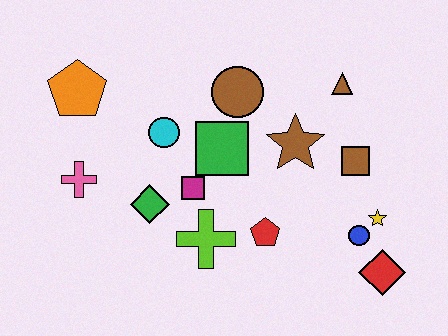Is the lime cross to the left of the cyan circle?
No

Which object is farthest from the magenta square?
The red diamond is farthest from the magenta square.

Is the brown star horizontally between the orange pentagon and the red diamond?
Yes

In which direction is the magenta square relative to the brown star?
The magenta square is to the left of the brown star.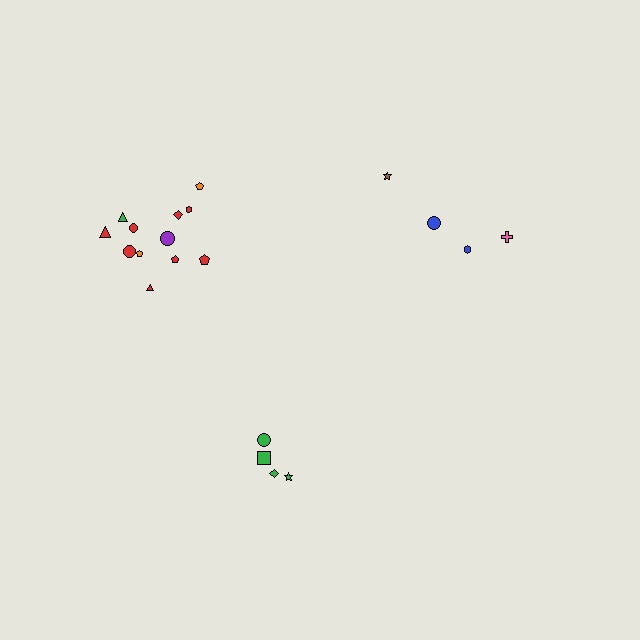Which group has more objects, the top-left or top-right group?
The top-left group.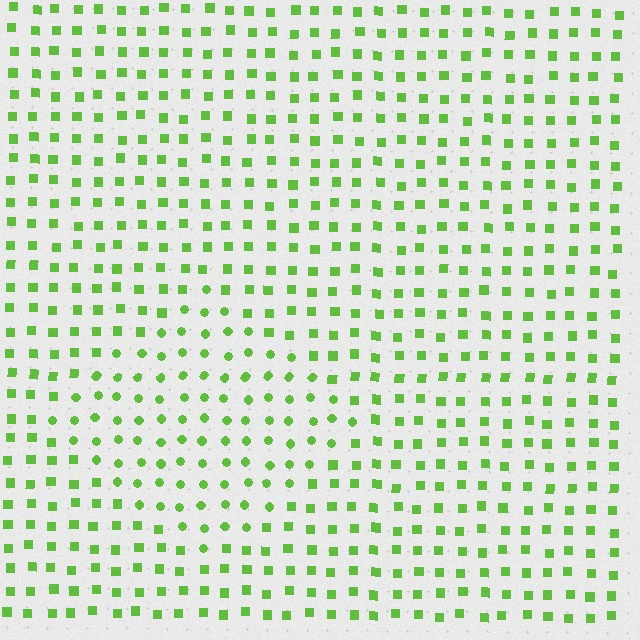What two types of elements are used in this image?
The image uses circles inside the diamond region and squares outside it.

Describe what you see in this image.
The image is filled with small lime elements arranged in a uniform grid. A diamond-shaped region contains circles, while the surrounding area contains squares. The boundary is defined purely by the change in element shape.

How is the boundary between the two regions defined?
The boundary is defined by a change in element shape: circles inside vs. squares outside. All elements share the same color and spacing.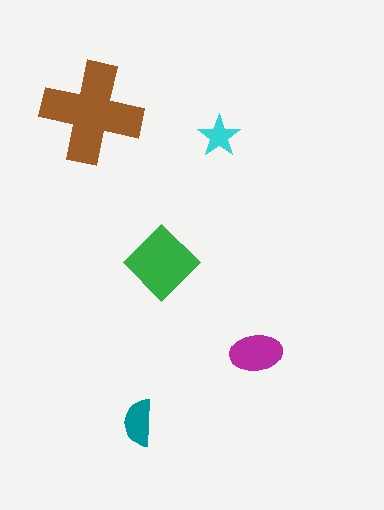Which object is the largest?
The brown cross.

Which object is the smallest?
The cyan star.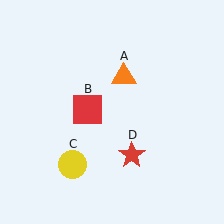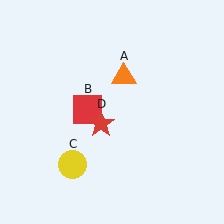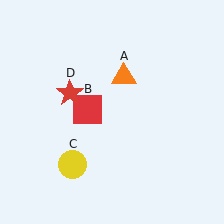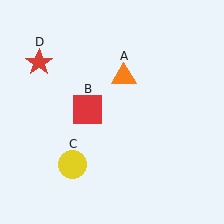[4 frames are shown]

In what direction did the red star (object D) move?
The red star (object D) moved up and to the left.